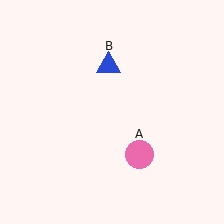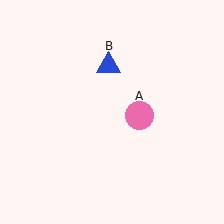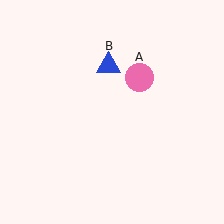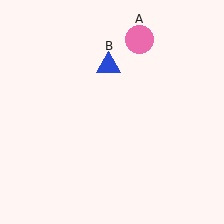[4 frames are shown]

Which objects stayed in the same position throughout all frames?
Blue triangle (object B) remained stationary.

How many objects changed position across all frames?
1 object changed position: pink circle (object A).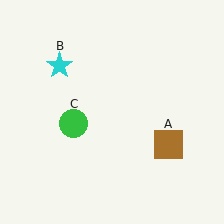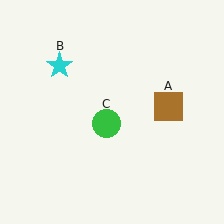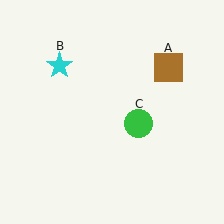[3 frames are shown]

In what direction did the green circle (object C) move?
The green circle (object C) moved right.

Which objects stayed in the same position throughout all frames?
Cyan star (object B) remained stationary.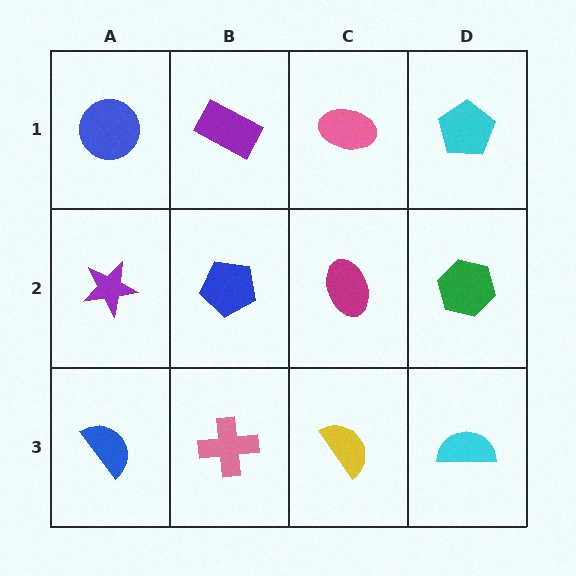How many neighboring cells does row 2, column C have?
4.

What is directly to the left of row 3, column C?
A pink cross.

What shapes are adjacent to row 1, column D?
A green hexagon (row 2, column D), a pink ellipse (row 1, column C).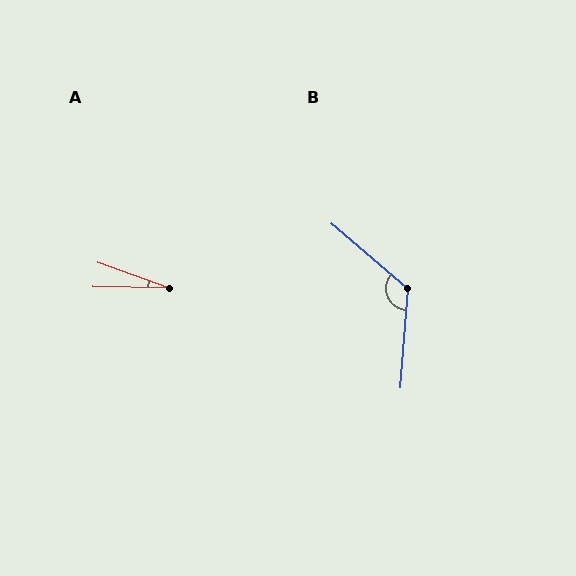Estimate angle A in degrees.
Approximately 18 degrees.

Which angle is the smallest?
A, at approximately 18 degrees.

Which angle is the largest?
B, at approximately 126 degrees.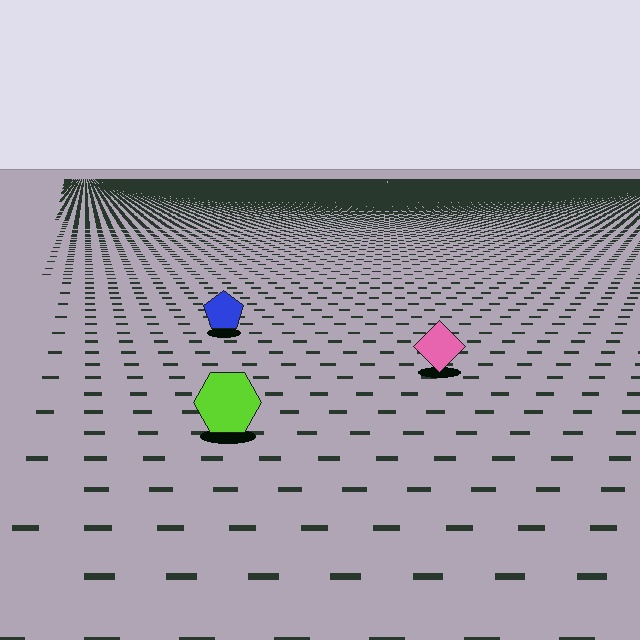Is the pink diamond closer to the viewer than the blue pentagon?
Yes. The pink diamond is closer — you can tell from the texture gradient: the ground texture is coarser near it.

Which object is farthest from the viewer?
The blue pentagon is farthest from the viewer. It appears smaller and the ground texture around it is denser.